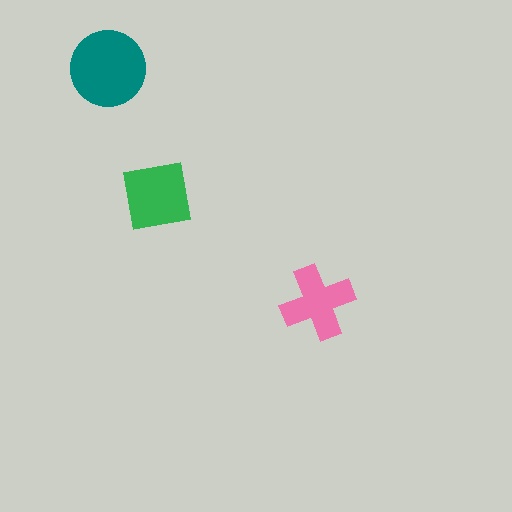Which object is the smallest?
The pink cross.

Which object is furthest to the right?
The pink cross is rightmost.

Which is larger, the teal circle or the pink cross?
The teal circle.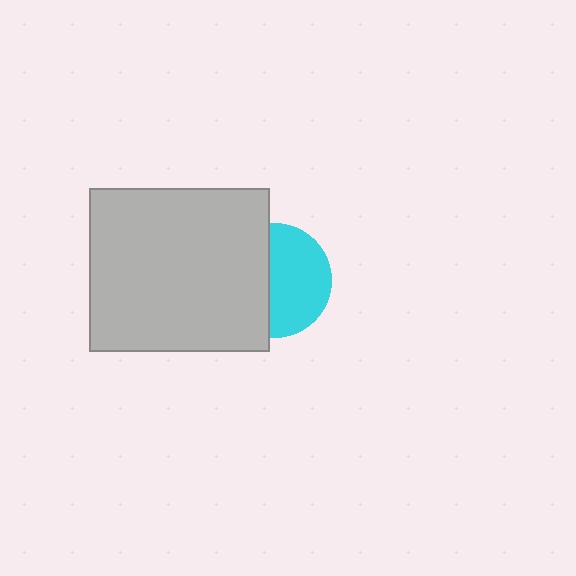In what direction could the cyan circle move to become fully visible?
The cyan circle could move right. That would shift it out from behind the light gray rectangle entirely.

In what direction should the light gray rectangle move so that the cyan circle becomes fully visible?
The light gray rectangle should move left. That is the shortest direction to clear the overlap and leave the cyan circle fully visible.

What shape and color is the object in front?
The object in front is a light gray rectangle.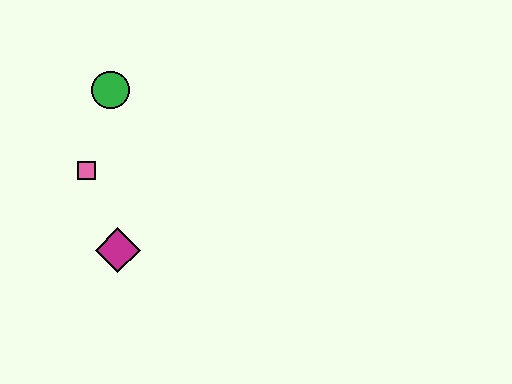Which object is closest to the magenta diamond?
The pink square is closest to the magenta diamond.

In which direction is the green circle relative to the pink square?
The green circle is above the pink square.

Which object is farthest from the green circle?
The magenta diamond is farthest from the green circle.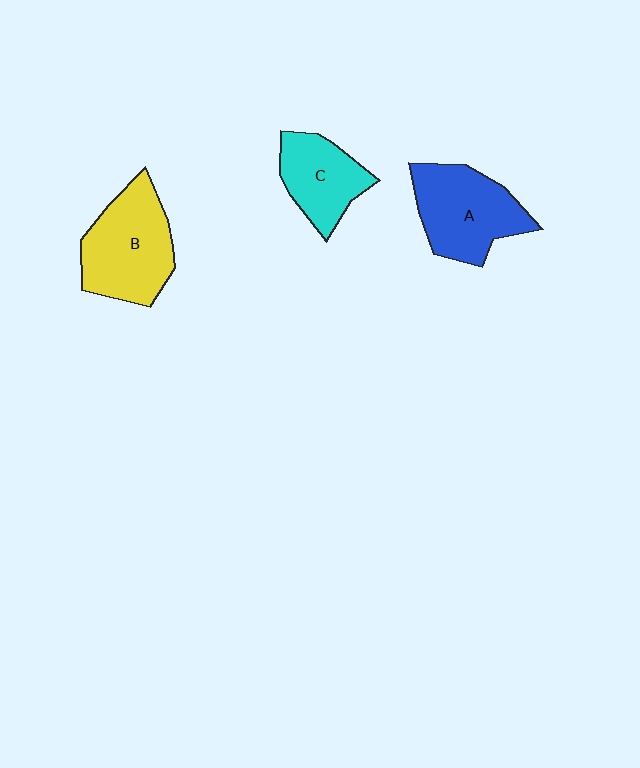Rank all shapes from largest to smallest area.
From largest to smallest: B (yellow), A (blue), C (cyan).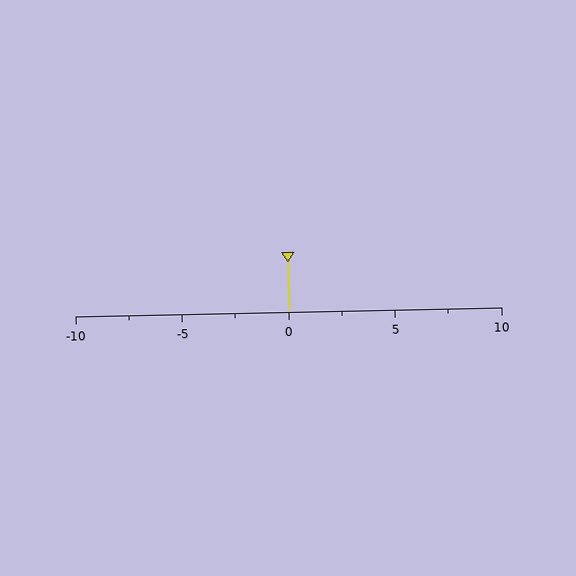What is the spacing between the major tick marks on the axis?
The major ticks are spaced 5 apart.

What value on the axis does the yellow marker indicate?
The marker indicates approximately 0.